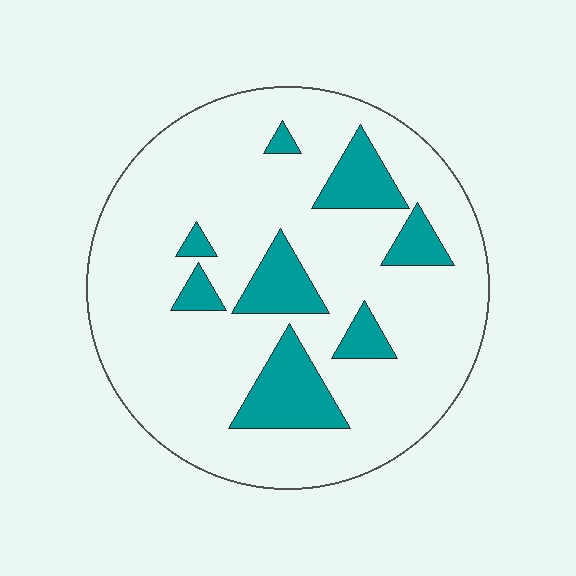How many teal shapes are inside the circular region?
8.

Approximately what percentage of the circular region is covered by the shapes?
Approximately 20%.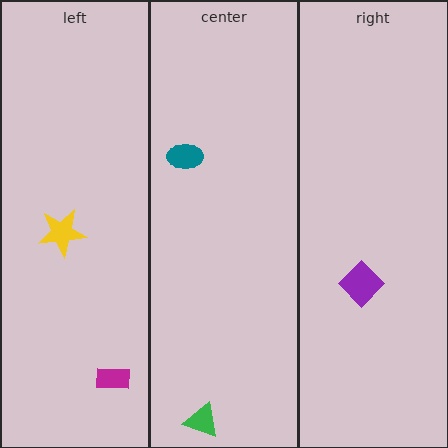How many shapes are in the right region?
1.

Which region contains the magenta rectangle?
The left region.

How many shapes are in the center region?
2.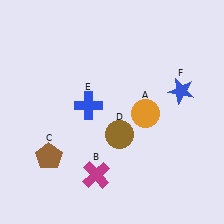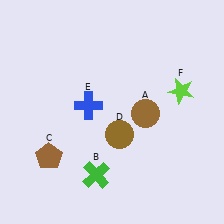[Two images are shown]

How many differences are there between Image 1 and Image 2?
There are 3 differences between the two images.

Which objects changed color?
A changed from orange to brown. B changed from magenta to green. F changed from blue to lime.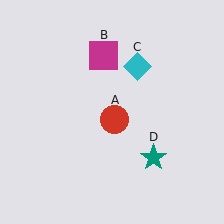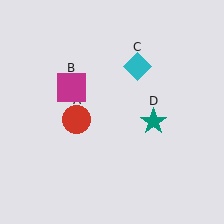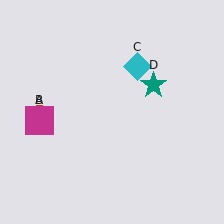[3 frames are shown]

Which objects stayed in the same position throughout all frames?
Cyan diamond (object C) remained stationary.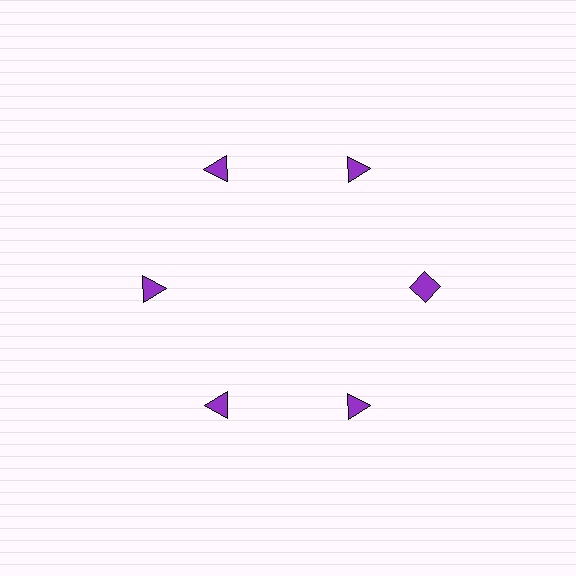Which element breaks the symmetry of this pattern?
The purple diamond at roughly the 3 o'clock position breaks the symmetry. All other shapes are purple triangles.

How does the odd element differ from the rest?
It has a different shape: diamond instead of triangle.